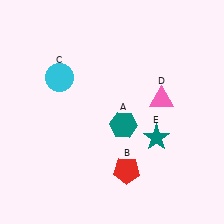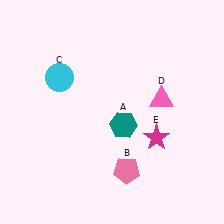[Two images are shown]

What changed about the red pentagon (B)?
In Image 1, B is red. In Image 2, it changed to pink.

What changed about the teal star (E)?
In Image 1, E is teal. In Image 2, it changed to magenta.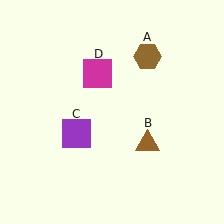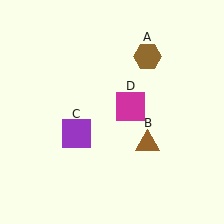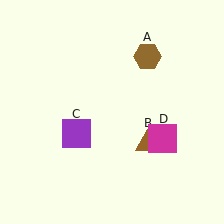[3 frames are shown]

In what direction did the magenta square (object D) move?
The magenta square (object D) moved down and to the right.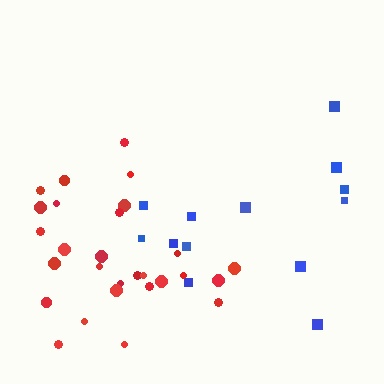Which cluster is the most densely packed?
Red.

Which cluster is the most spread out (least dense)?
Blue.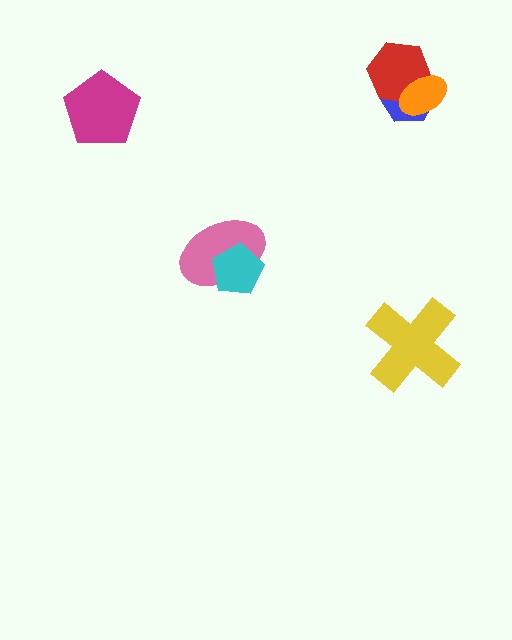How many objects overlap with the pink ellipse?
1 object overlaps with the pink ellipse.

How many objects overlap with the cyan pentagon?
1 object overlaps with the cyan pentagon.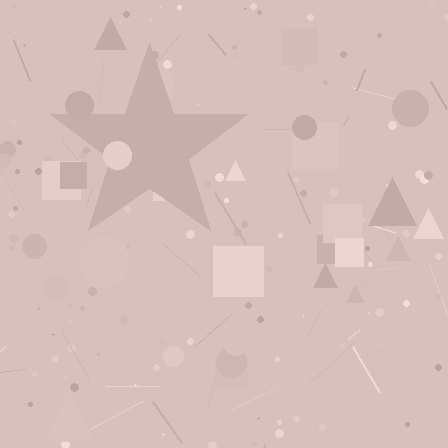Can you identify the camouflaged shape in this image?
The camouflaged shape is a star.